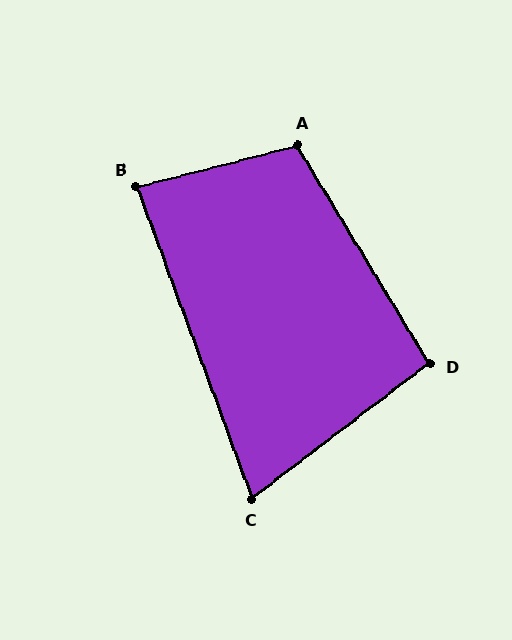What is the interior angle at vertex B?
Approximately 84 degrees (acute).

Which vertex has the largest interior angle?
A, at approximately 107 degrees.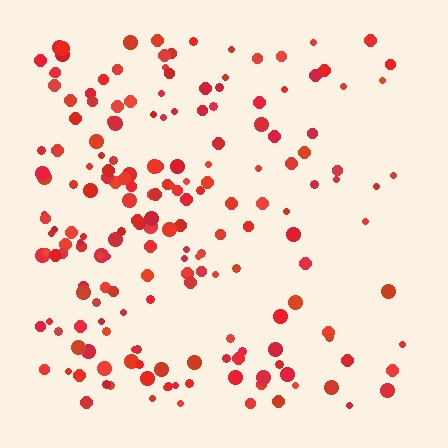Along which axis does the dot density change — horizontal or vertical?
Horizontal.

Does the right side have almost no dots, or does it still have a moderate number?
Still a moderate number, just noticeably fewer than the left.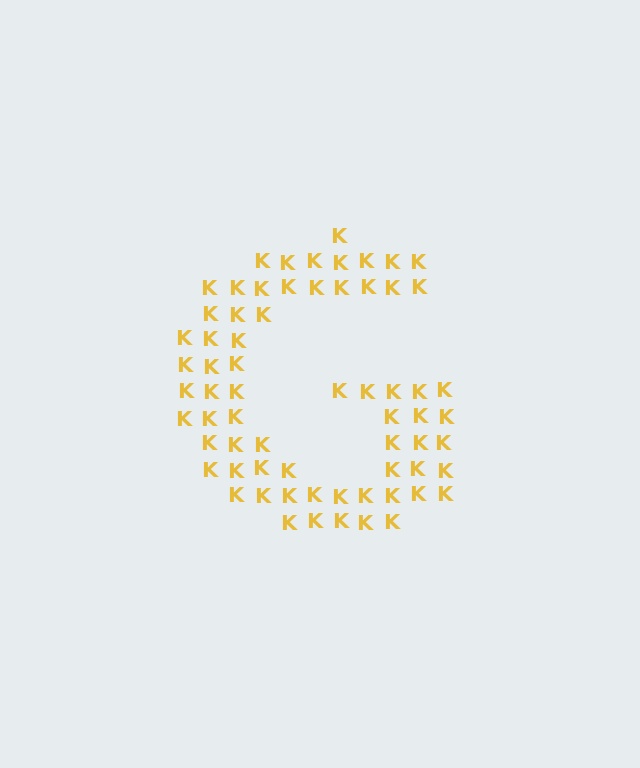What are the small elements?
The small elements are letter K's.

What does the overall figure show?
The overall figure shows the letter G.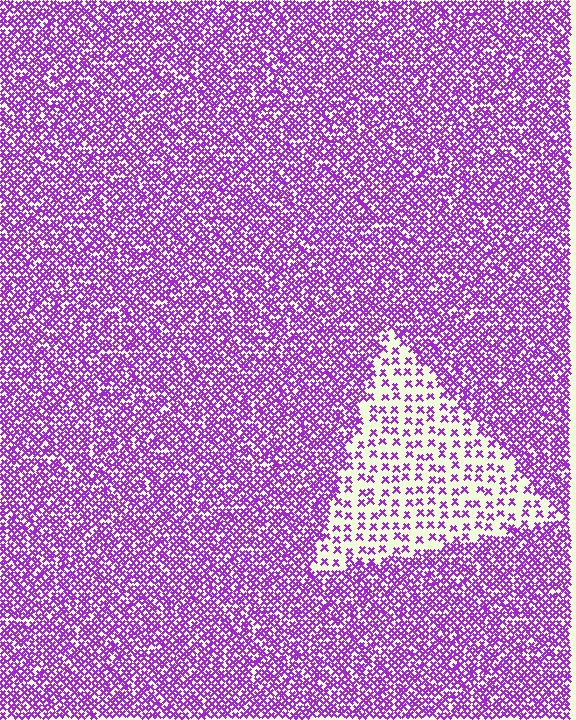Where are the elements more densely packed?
The elements are more densely packed outside the triangle boundary.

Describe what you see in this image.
The image contains small purple elements arranged at two different densities. A triangle-shaped region is visible where the elements are less densely packed than the surrounding area.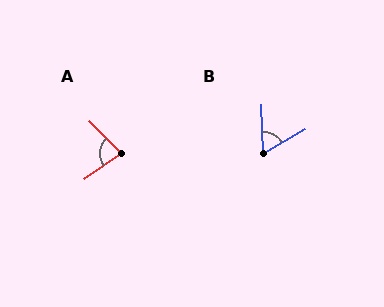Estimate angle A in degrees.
Approximately 81 degrees.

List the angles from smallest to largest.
B (61°), A (81°).